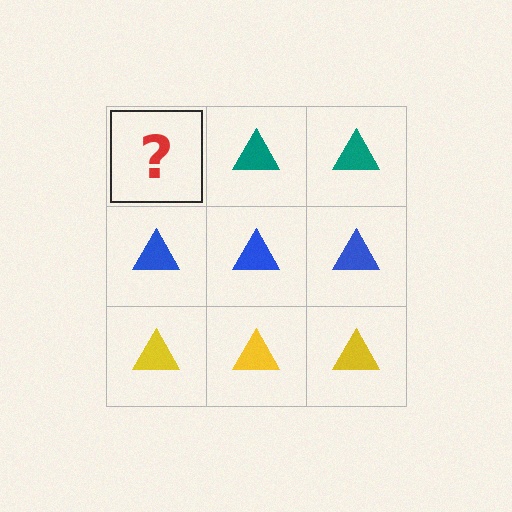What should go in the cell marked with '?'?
The missing cell should contain a teal triangle.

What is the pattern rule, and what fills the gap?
The rule is that each row has a consistent color. The gap should be filled with a teal triangle.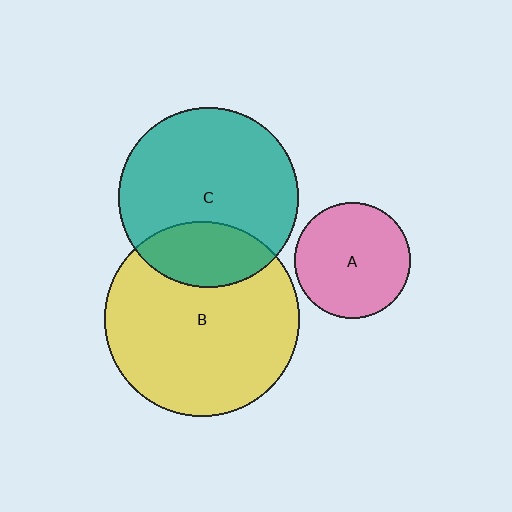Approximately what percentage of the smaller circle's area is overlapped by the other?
Approximately 25%.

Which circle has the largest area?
Circle B (yellow).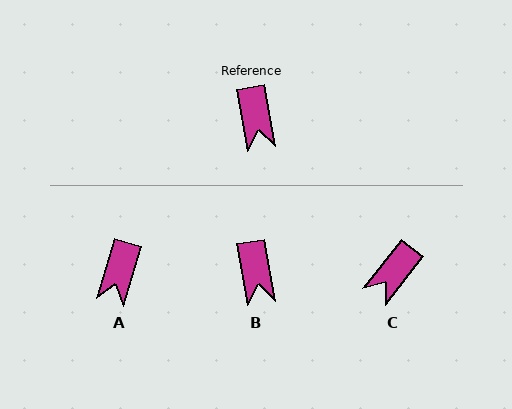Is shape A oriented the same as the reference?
No, it is off by about 26 degrees.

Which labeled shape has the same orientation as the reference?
B.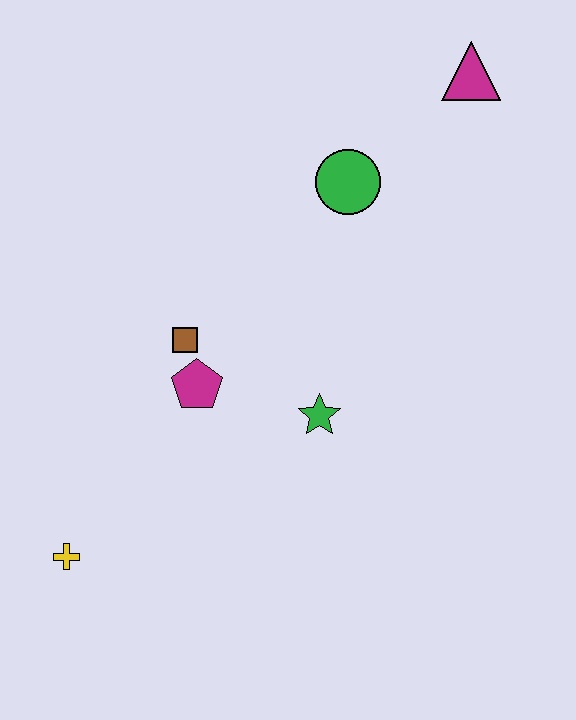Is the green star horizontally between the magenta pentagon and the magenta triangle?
Yes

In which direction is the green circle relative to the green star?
The green circle is above the green star.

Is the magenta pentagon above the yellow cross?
Yes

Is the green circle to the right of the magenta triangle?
No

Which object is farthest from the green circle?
The yellow cross is farthest from the green circle.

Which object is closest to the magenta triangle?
The green circle is closest to the magenta triangle.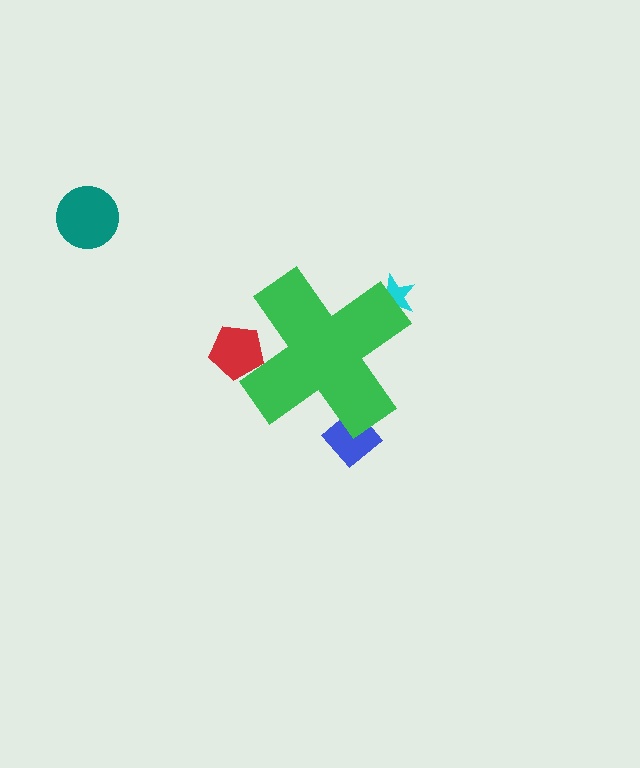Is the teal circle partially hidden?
No, the teal circle is fully visible.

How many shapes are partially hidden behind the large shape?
3 shapes are partially hidden.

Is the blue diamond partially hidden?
Yes, the blue diamond is partially hidden behind the green cross.